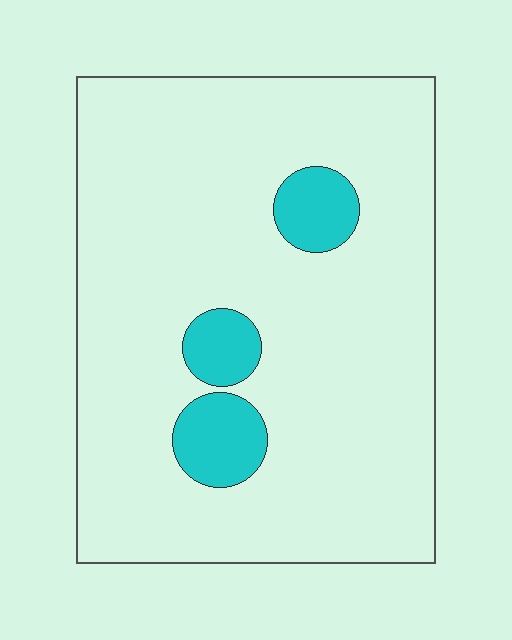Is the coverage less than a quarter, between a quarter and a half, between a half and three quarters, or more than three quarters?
Less than a quarter.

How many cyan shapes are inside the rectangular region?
3.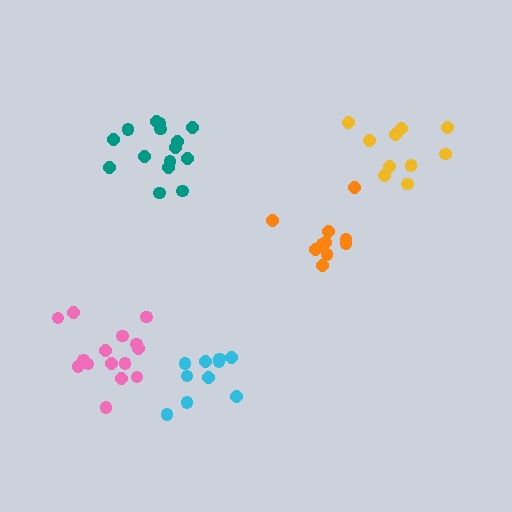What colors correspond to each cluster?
The clusters are colored: orange, teal, cyan, yellow, pink.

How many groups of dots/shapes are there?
There are 5 groups.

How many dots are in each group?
Group 1: 10 dots, Group 2: 15 dots, Group 3: 10 dots, Group 4: 10 dots, Group 5: 15 dots (60 total).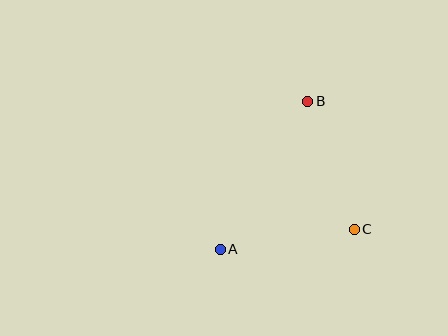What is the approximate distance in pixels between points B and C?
The distance between B and C is approximately 136 pixels.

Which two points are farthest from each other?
Points A and B are farthest from each other.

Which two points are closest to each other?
Points A and C are closest to each other.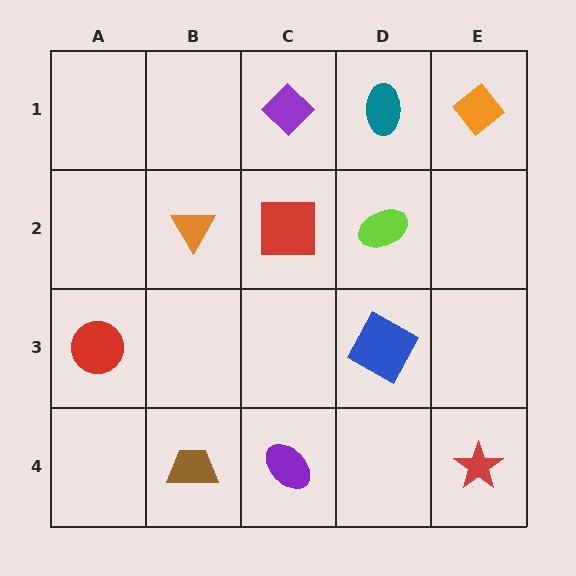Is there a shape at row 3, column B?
No, that cell is empty.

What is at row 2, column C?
A red square.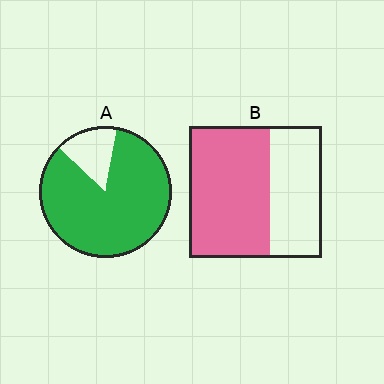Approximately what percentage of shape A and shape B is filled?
A is approximately 85% and B is approximately 60%.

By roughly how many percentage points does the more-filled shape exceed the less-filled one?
By roughly 25 percentage points (A over B).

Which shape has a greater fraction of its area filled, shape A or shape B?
Shape A.